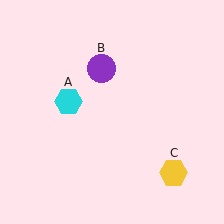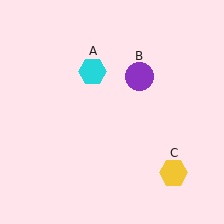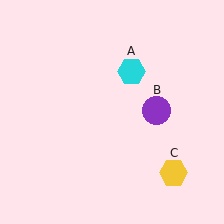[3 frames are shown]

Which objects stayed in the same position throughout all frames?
Yellow hexagon (object C) remained stationary.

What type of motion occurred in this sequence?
The cyan hexagon (object A), purple circle (object B) rotated clockwise around the center of the scene.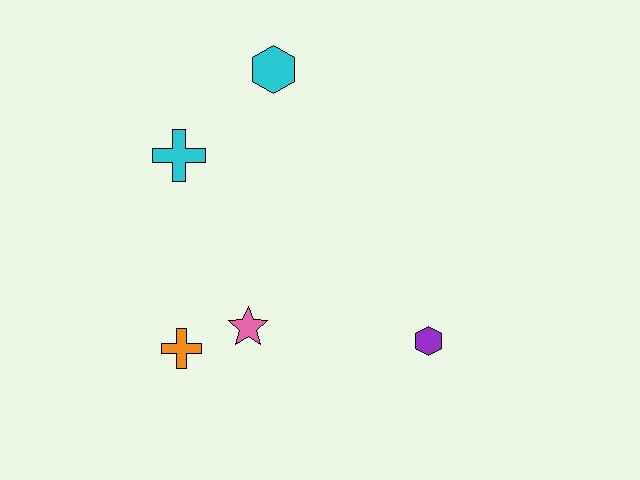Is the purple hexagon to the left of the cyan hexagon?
No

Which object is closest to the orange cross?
The pink star is closest to the orange cross.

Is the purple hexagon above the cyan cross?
No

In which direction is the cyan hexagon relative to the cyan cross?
The cyan hexagon is to the right of the cyan cross.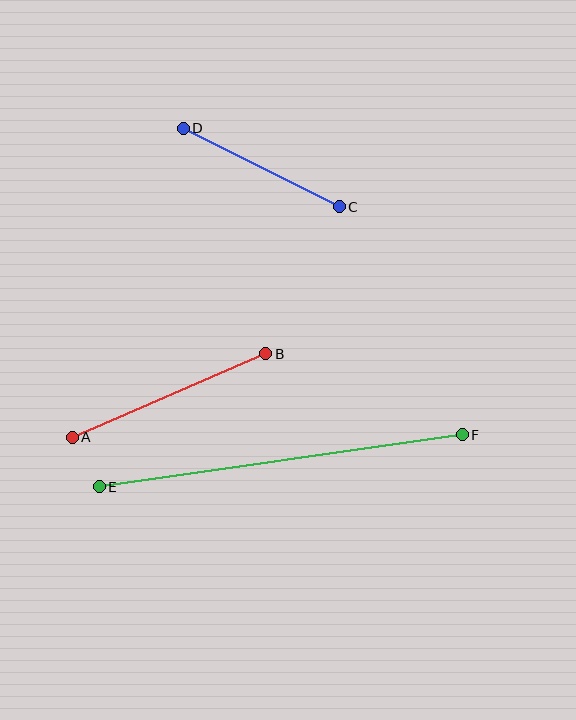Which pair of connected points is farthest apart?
Points E and F are farthest apart.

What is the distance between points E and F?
The distance is approximately 367 pixels.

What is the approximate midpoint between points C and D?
The midpoint is at approximately (261, 168) pixels.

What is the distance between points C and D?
The distance is approximately 175 pixels.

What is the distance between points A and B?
The distance is approximately 211 pixels.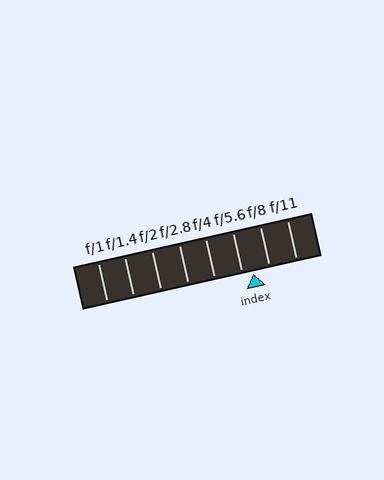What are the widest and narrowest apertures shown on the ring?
The widest aperture shown is f/1 and the narrowest is f/11.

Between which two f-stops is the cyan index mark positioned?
The index mark is between f/5.6 and f/8.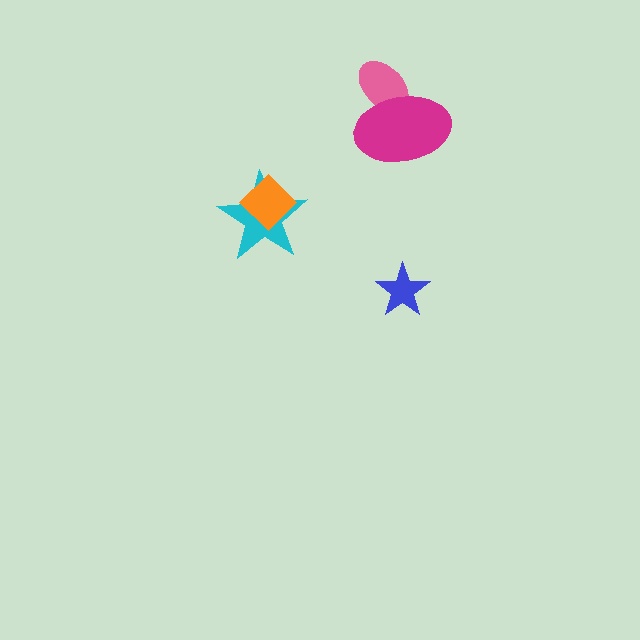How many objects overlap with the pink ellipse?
1 object overlaps with the pink ellipse.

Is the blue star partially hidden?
No, no other shape covers it.